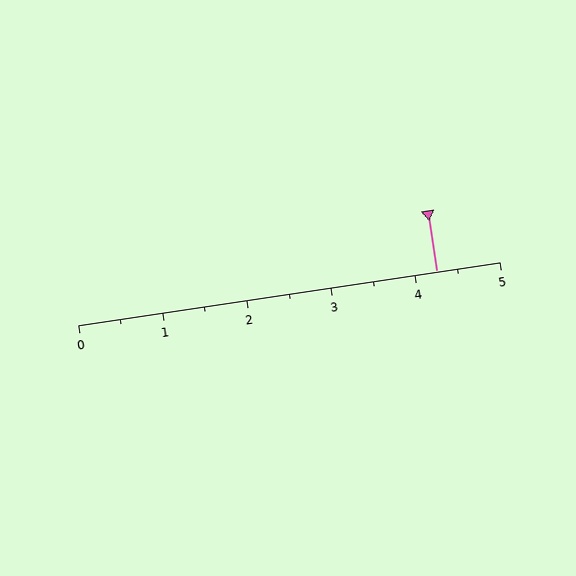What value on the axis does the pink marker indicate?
The marker indicates approximately 4.2.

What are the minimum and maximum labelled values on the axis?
The axis runs from 0 to 5.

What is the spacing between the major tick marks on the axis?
The major ticks are spaced 1 apart.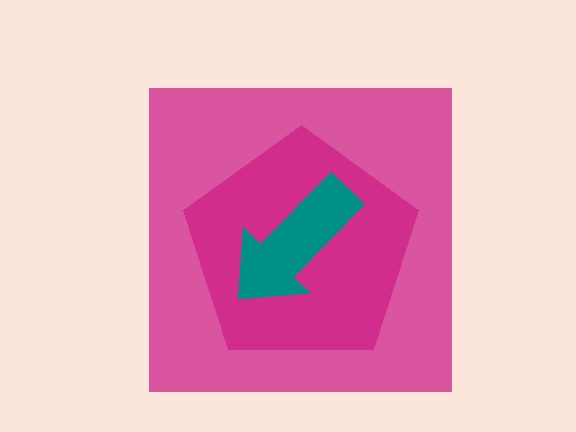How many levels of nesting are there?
3.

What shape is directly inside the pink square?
The magenta pentagon.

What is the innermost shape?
The teal arrow.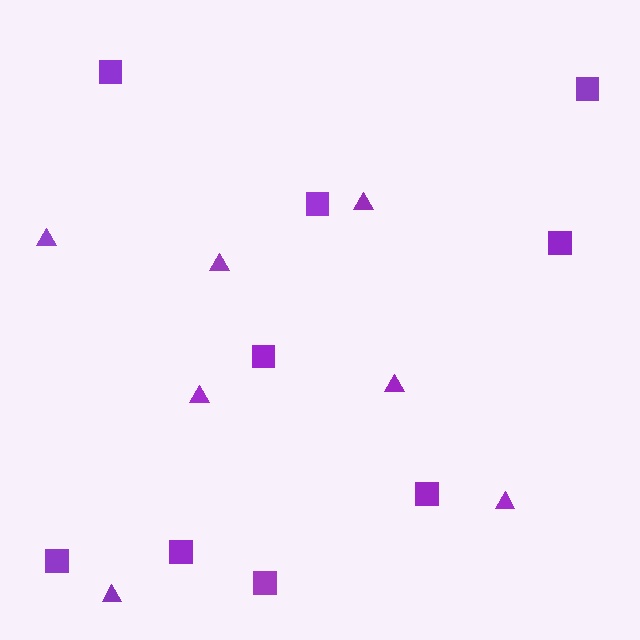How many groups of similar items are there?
There are 2 groups: one group of squares (9) and one group of triangles (7).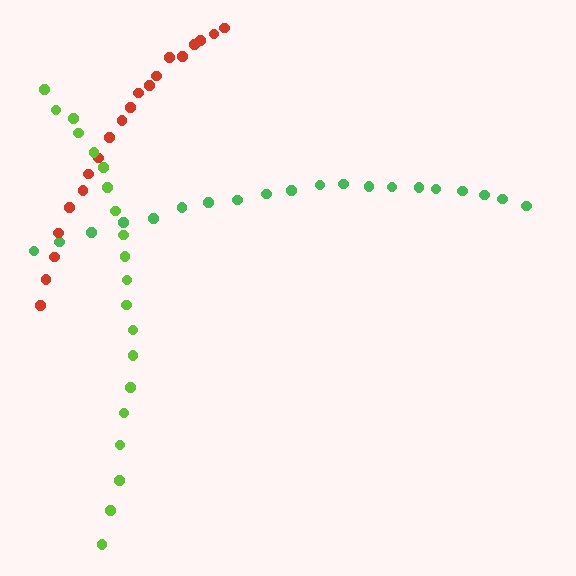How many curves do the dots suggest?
There are 3 distinct paths.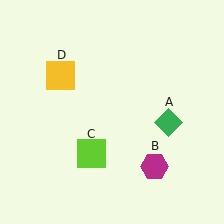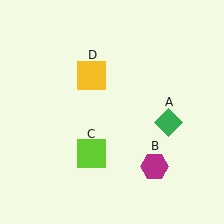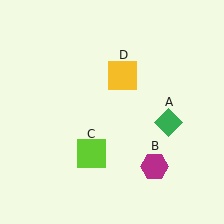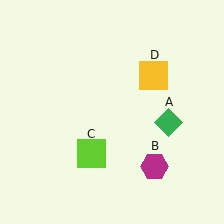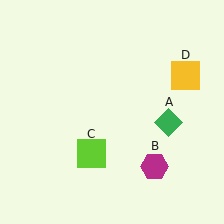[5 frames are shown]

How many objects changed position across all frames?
1 object changed position: yellow square (object D).